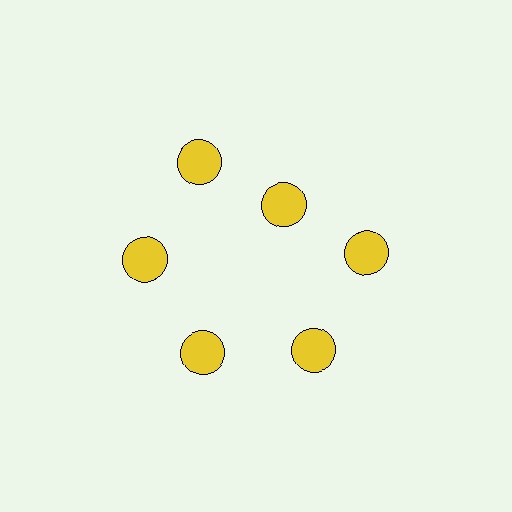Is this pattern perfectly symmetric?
No. The 6 yellow circles are arranged in a ring, but one element near the 1 o'clock position is pulled inward toward the center, breaking the 6-fold rotational symmetry.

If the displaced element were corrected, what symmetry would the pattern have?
It would have 6-fold rotational symmetry — the pattern would map onto itself every 60 degrees.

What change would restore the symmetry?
The symmetry would be restored by moving it outward, back onto the ring so that all 6 circles sit at equal angles and equal distance from the center.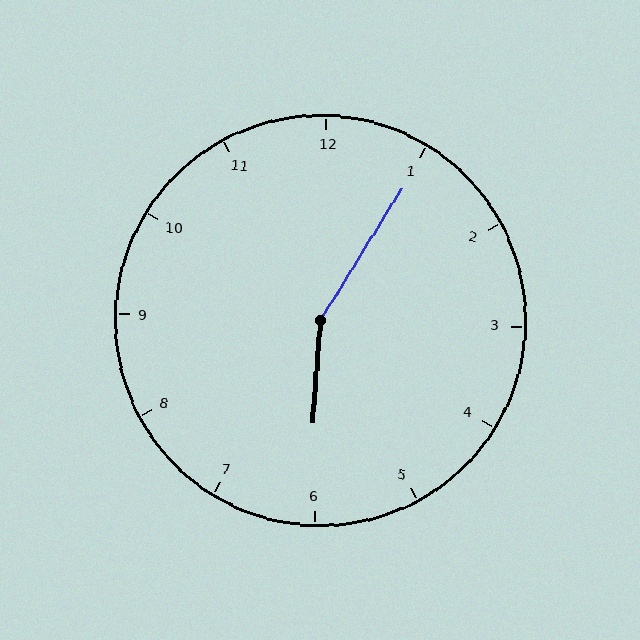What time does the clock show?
6:05.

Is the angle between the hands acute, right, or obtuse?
It is obtuse.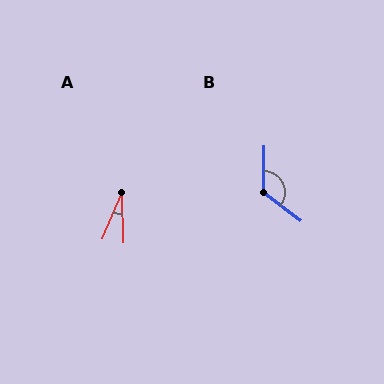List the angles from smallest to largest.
A (25°), B (126°).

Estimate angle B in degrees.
Approximately 126 degrees.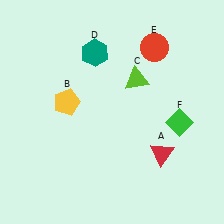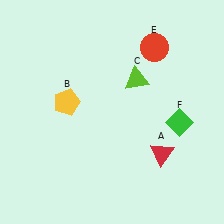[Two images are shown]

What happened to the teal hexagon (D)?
The teal hexagon (D) was removed in Image 2. It was in the top-left area of Image 1.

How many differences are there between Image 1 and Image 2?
There is 1 difference between the two images.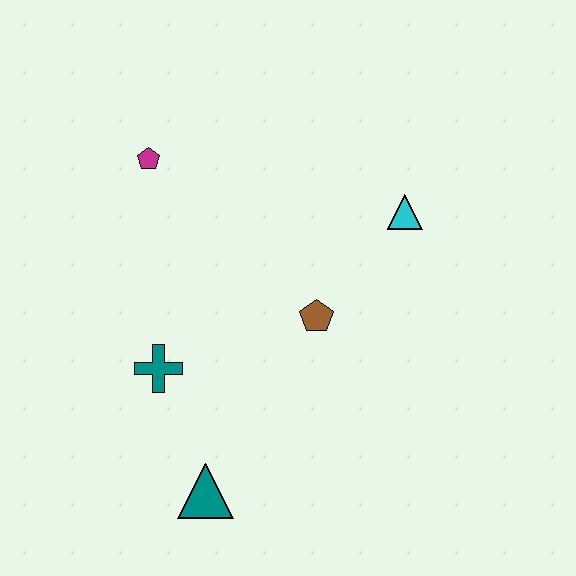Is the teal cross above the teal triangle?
Yes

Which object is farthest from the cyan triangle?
The teal triangle is farthest from the cyan triangle.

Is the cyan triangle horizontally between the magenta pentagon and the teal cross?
No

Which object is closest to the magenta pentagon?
The teal cross is closest to the magenta pentagon.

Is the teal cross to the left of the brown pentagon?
Yes